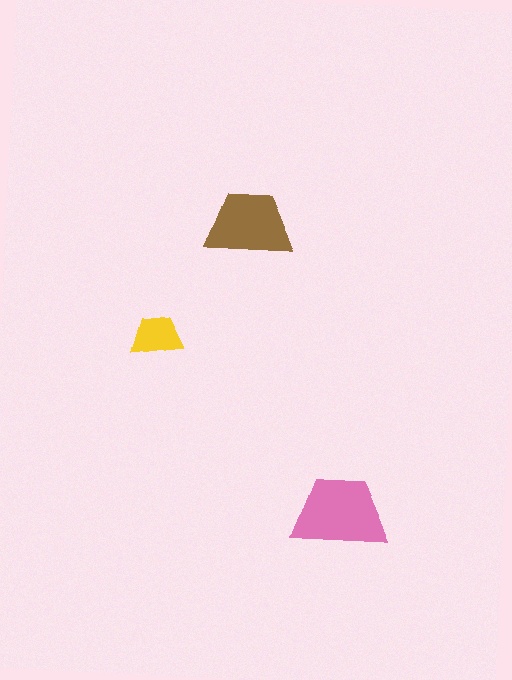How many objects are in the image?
There are 3 objects in the image.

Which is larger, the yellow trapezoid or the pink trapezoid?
The pink one.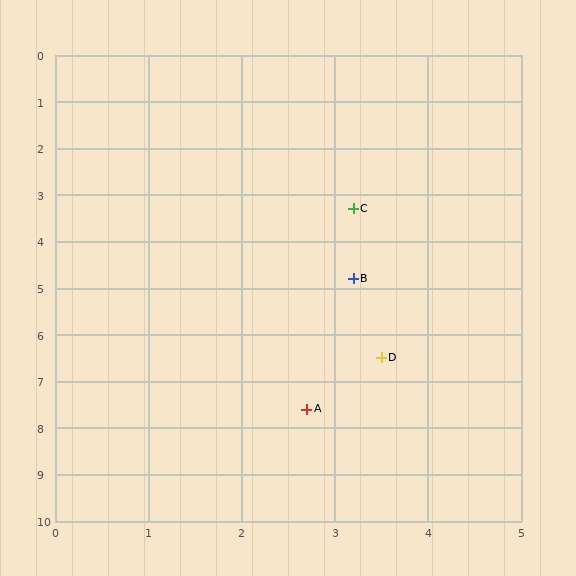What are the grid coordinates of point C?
Point C is at approximately (3.2, 3.3).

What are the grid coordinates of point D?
Point D is at approximately (3.5, 6.5).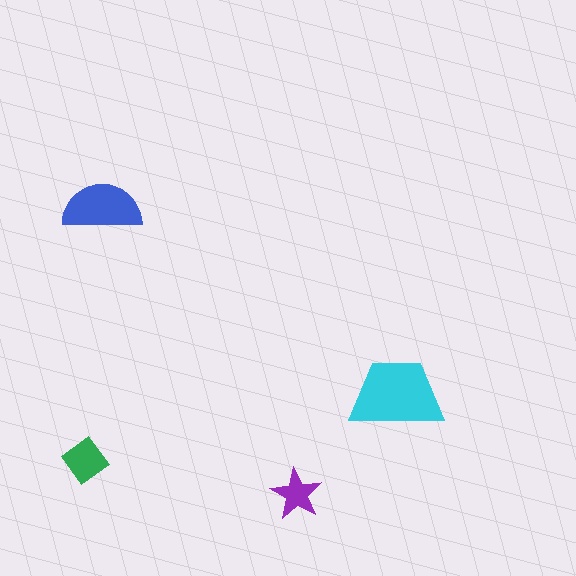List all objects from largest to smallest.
The cyan trapezoid, the blue semicircle, the green diamond, the purple star.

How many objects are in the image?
There are 4 objects in the image.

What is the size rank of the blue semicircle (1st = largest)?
2nd.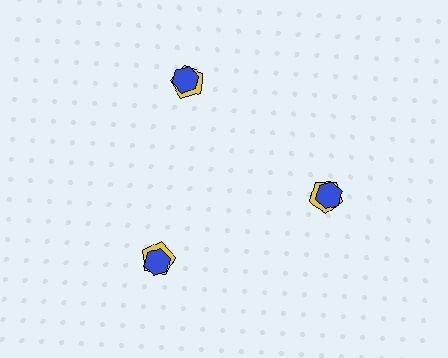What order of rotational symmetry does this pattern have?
This pattern has 3-fold rotational symmetry.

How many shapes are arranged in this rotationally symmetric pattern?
There are 6 shapes, arranged in 3 groups of 2.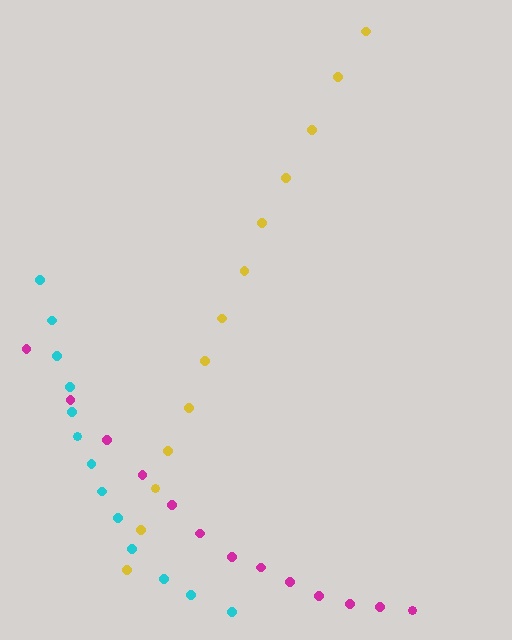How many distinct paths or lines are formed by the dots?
There are 3 distinct paths.